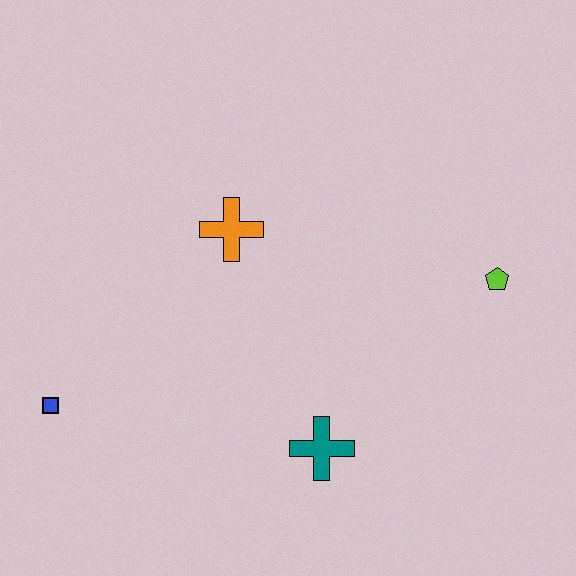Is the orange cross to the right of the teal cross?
No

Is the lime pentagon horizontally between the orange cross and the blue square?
No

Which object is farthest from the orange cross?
The lime pentagon is farthest from the orange cross.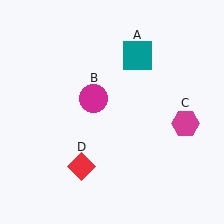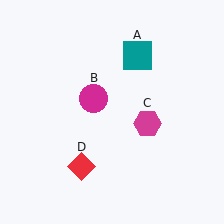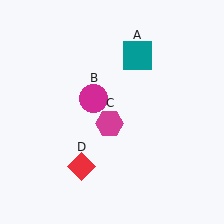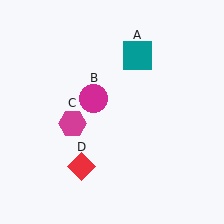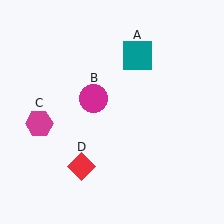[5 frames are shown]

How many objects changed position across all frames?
1 object changed position: magenta hexagon (object C).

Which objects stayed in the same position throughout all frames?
Teal square (object A) and magenta circle (object B) and red diamond (object D) remained stationary.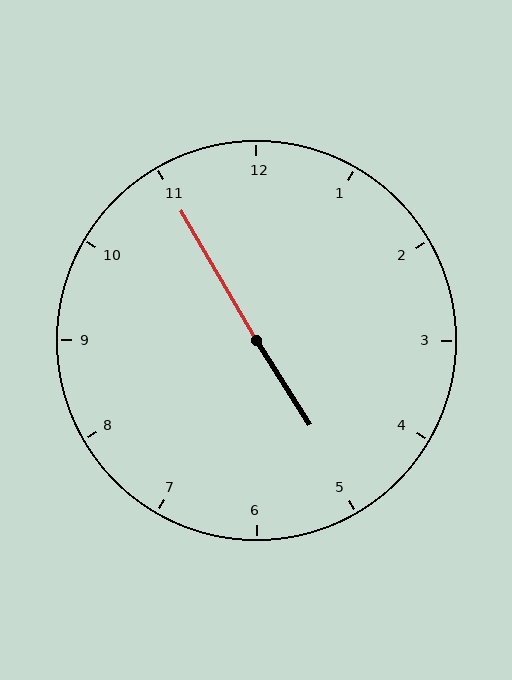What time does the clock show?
4:55.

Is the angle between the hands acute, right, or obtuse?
It is obtuse.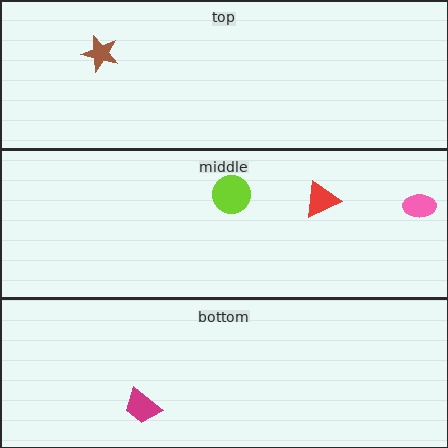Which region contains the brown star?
The top region.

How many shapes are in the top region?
1.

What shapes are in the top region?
The brown star.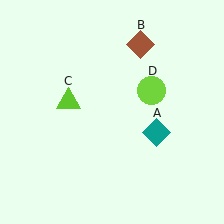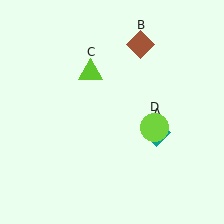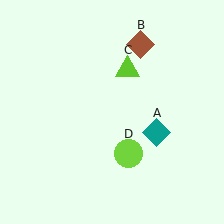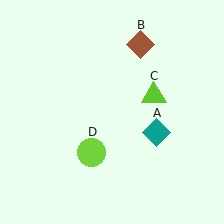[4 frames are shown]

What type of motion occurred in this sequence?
The lime triangle (object C), lime circle (object D) rotated clockwise around the center of the scene.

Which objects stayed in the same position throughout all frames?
Teal diamond (object A) and brown diamond (object B) remained stationary.